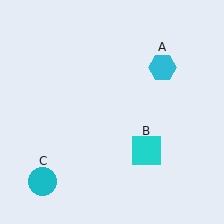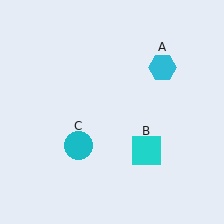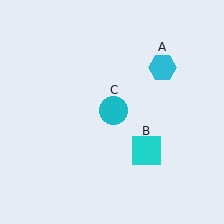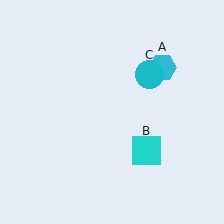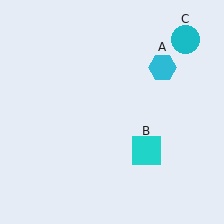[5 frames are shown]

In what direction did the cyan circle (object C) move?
The cyan circle (object C) moved up and to the right.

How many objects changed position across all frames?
1 object changed position: cyan circle (object C).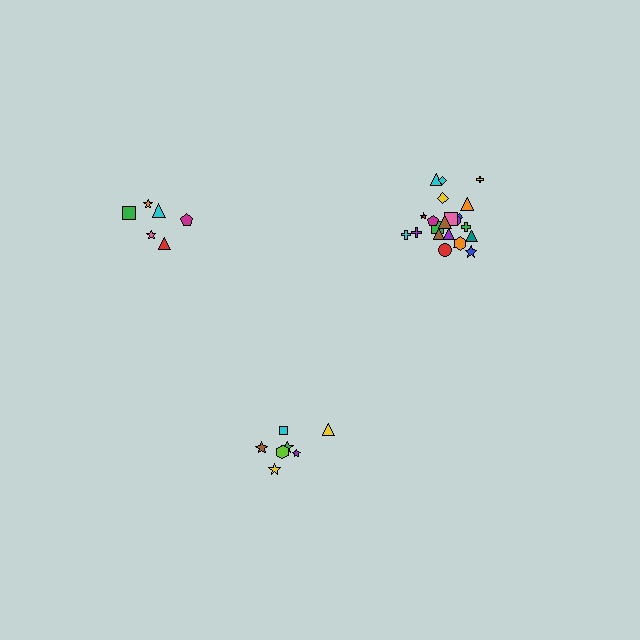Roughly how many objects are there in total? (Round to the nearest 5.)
Roughly 35 objects in total.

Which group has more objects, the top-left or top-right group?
The top-right group.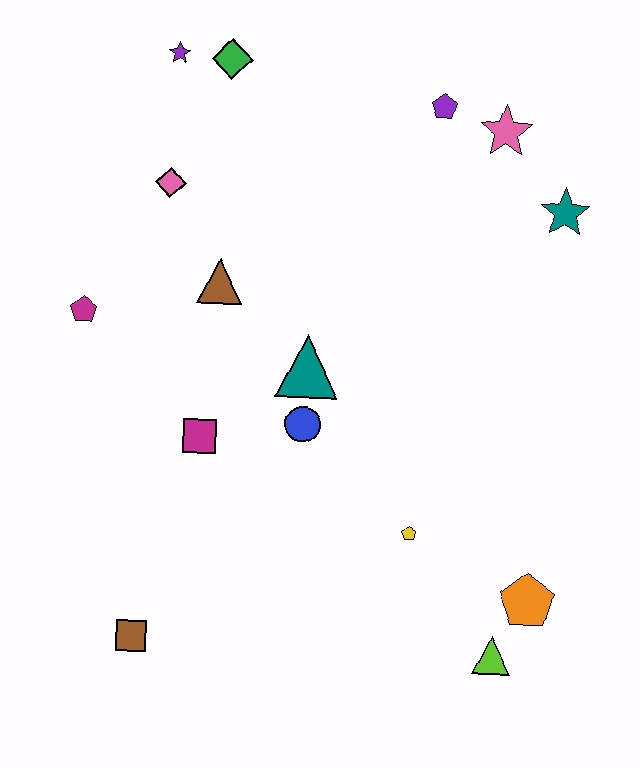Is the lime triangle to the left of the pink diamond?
No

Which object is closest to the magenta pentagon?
The brown triangle is closest to the magenta pentagon.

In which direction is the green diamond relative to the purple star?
The green diamond is to the right of the purple star.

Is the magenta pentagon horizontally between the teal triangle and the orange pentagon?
No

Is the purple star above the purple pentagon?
Yes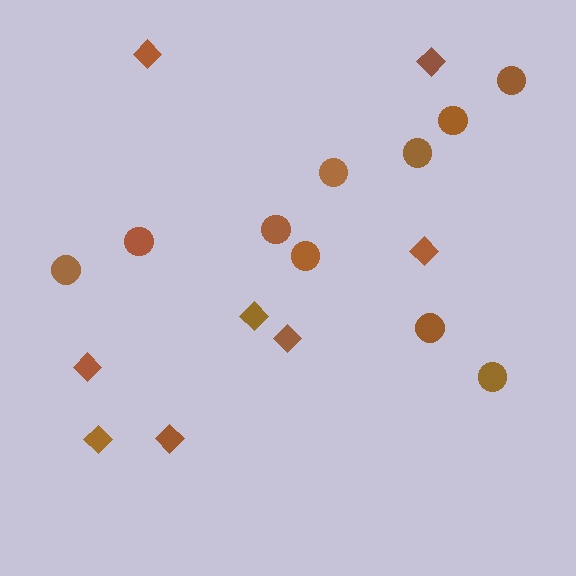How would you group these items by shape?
There are 2 groups: one group of circles (10) and one group of diamonds (8).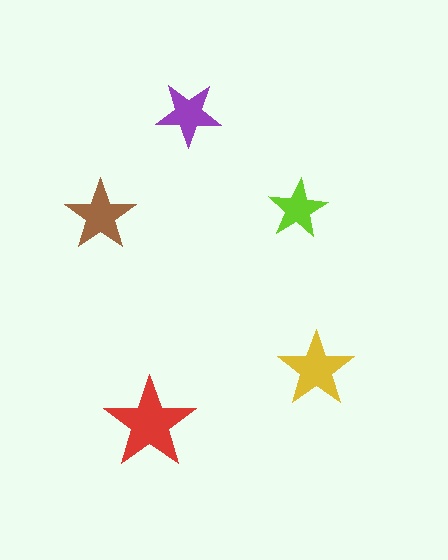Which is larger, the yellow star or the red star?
The red one.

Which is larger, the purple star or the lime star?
The purple one.